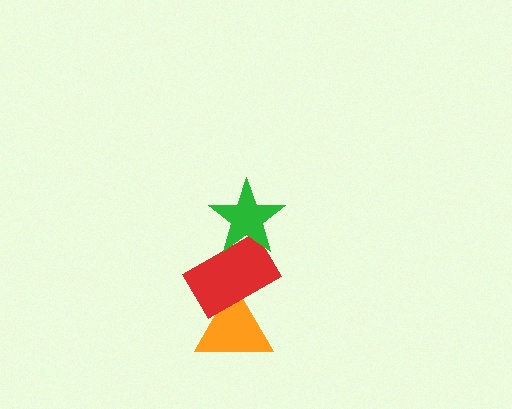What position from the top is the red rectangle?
The red rectangle is 2nd from the top.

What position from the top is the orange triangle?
The orange triangle is 3rd from the top.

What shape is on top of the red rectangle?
The green star is on top of the red rectangle.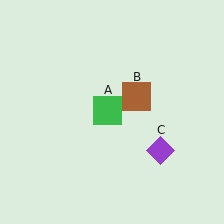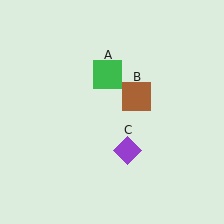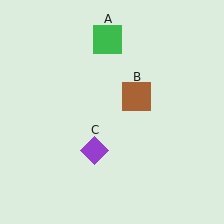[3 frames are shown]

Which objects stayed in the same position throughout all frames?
Brown square (object B) remained stationary.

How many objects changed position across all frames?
2 objects changed position: green square (object A), purple diamond (object C).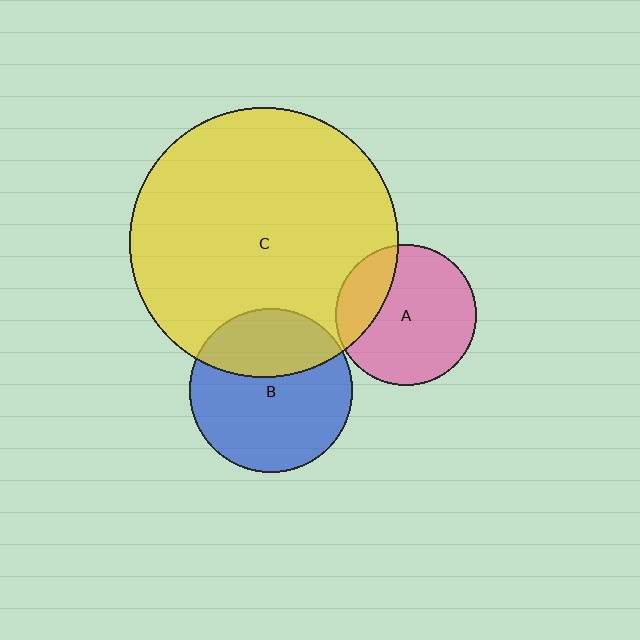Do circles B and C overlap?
Yes.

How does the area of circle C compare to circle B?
Approximately 2.7 times.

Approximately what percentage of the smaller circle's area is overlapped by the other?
Approximately 35%.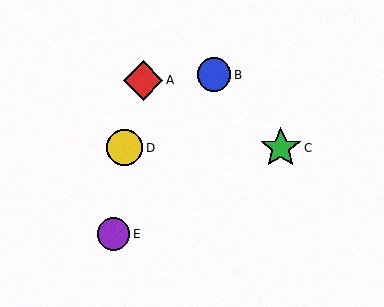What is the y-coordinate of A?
Object A is at y≈80.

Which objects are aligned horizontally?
Objects C, D are aligned horizontally.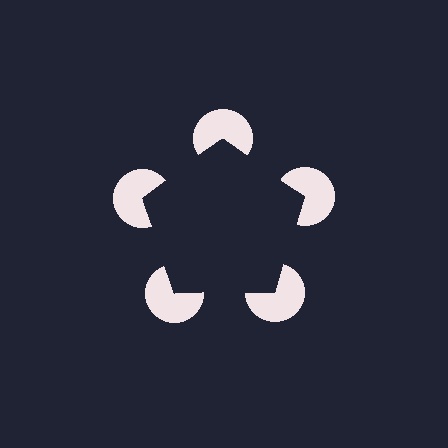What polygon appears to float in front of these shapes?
An illusory pentagon — its edges are inferred from the aligned wedge cuts in the pac-man discs, not physically drawn.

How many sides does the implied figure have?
5 sides.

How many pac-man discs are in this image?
There are 5 — one at each vertex of the illusory pentagon.